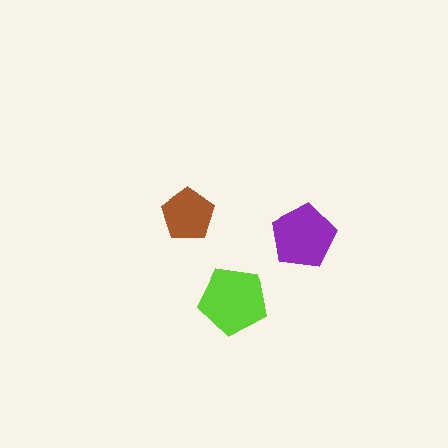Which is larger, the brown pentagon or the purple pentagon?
The purple one.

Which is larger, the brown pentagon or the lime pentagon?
The lime one.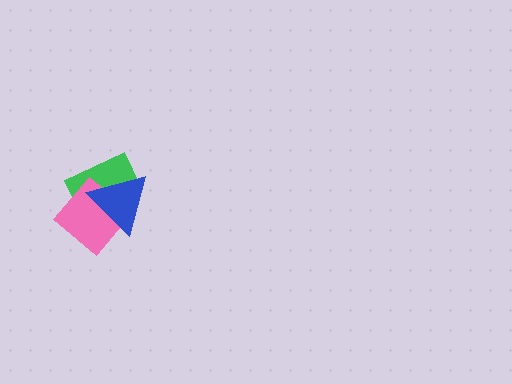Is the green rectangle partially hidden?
Yes, it is partially covered by another shape.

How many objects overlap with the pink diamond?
2 objects overlap with the pink diamond.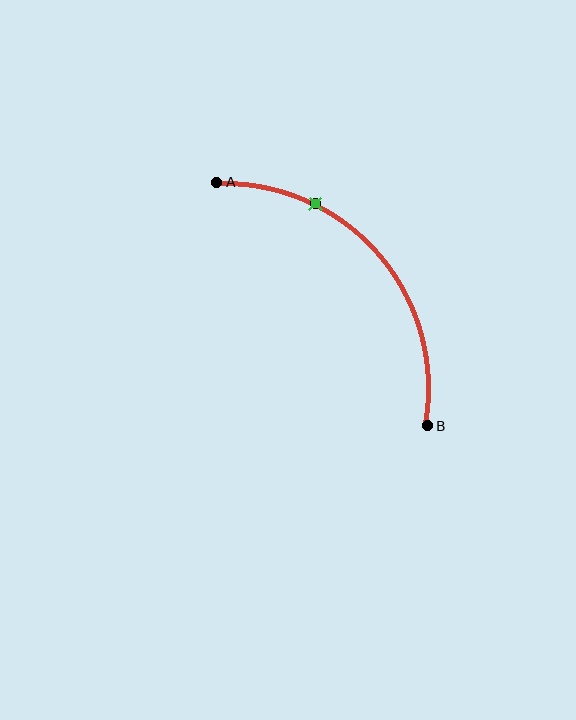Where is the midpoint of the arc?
The arc midpoint is the point on the curve farthest from the straight line joining A and B. It sits above and to the right of that line.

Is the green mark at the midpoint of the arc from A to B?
No. The green mark lies on the arc but is closer to endpoint A. The arc midpoint would be at the point on the curve equidistant along the arc from both A and B.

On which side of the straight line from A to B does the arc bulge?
The arc bulges above and to the right of the straight line connecting A and B.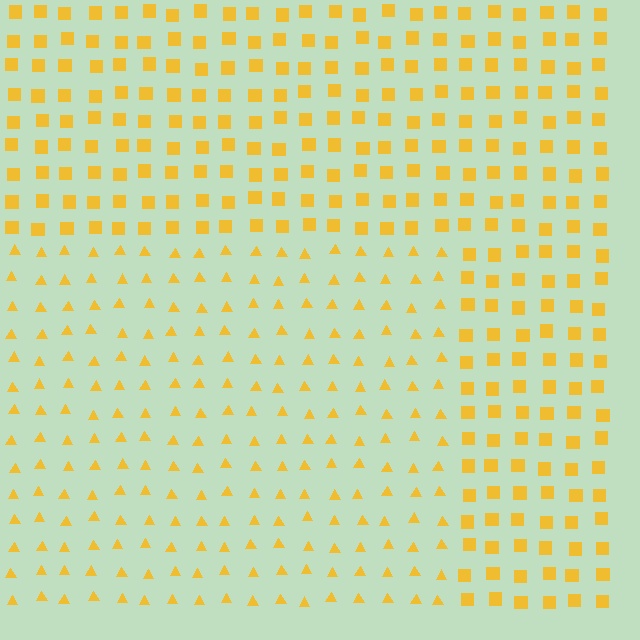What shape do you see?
I see a rectangle.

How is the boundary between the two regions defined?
The boundary is defined by a change in element shape: triangles inside vs. squares outside. All elements share the same color and spacing.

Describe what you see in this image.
The image is filled with small yellow elements arranged in a uniform grid. A rectangle-shaped region contains triangles, while the surrounding area contains squares. The boundary is defined purely by the change in element shape.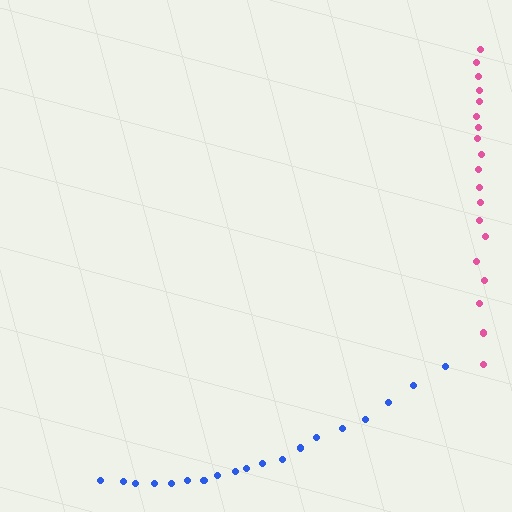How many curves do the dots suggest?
There are 2 distinct paths.